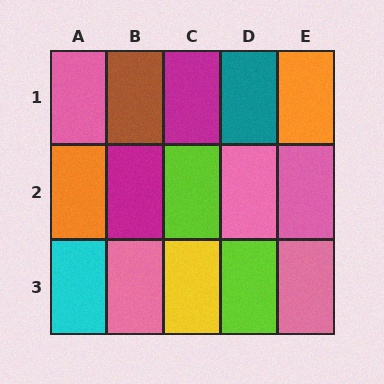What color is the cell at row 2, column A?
Orange.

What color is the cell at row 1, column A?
Pink.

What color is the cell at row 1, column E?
Orange.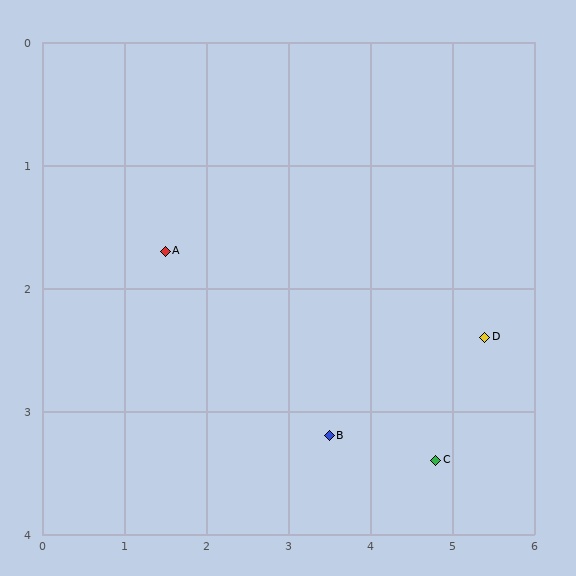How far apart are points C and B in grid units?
Points C and B are about 1.3 grid units apart.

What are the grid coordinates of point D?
Point D is at approximately (5.4, 2.4).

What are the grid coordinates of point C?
Point C is at approximately (4.8, 3.4).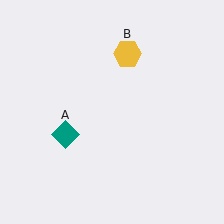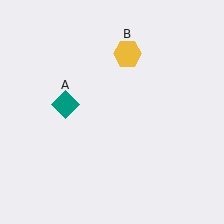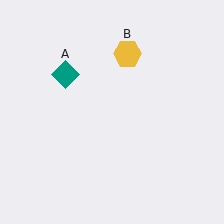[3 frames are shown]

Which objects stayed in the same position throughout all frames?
Yellow hexagon (object B) remained stationary.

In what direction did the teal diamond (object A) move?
The teal diamond (object A) moved up.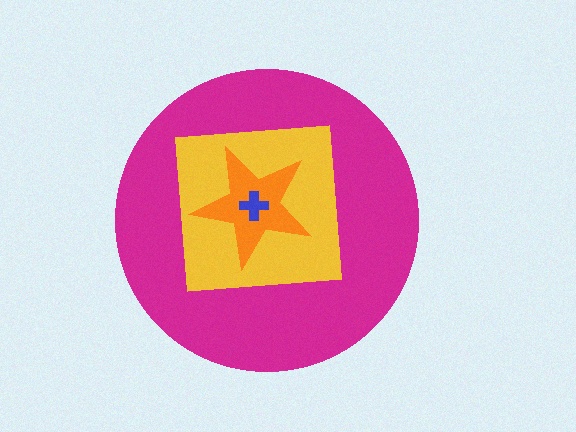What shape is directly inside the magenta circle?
The yellow square.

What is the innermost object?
The blue cross.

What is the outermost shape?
The magenta circle.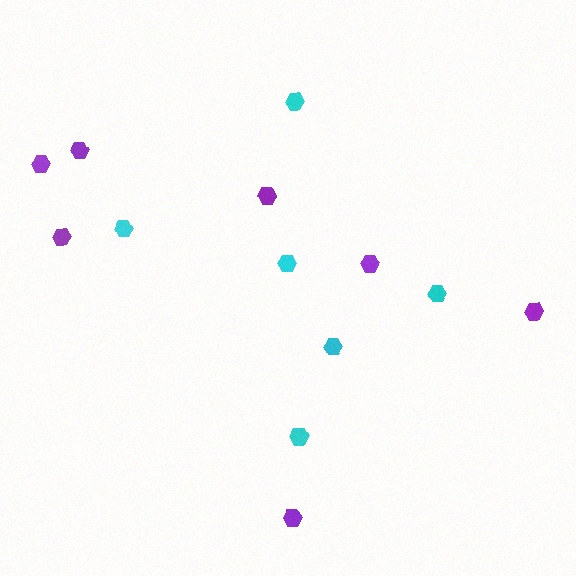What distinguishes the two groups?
There are 2 groups: one group of cyan hexagons (6) and one group of purple hexagons (7).